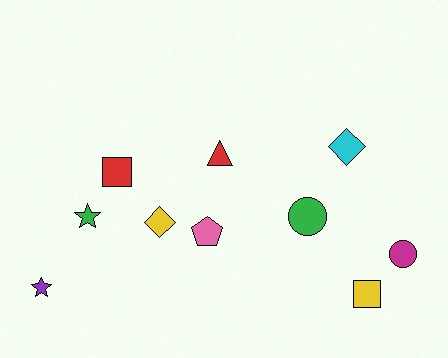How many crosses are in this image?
There are no crosses.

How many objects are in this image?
There are 10 objects.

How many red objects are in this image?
There are 2 red objects.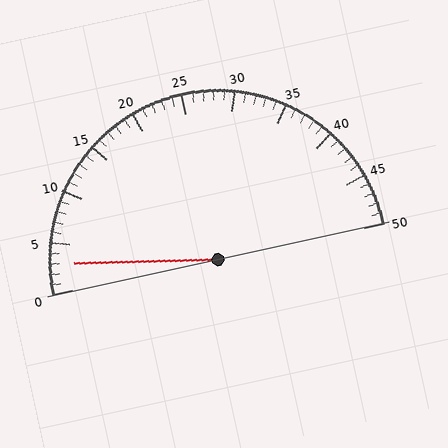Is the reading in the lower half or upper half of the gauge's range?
The reading is in the lower half of the range (0 to 50).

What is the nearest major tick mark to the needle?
The nearest major tick mark is 5.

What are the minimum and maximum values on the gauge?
The gauge ranges from 0 to 50.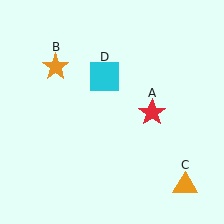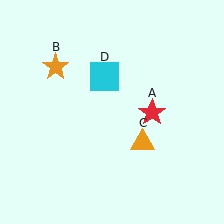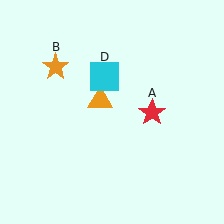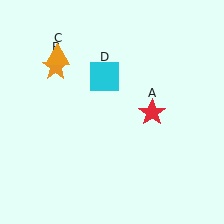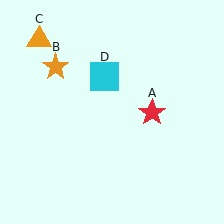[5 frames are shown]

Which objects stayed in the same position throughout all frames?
Red star (object A) and orange star (object B) and cyan square (object D) remained stationary.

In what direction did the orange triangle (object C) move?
The orange triangle (object C) moved up and to the left.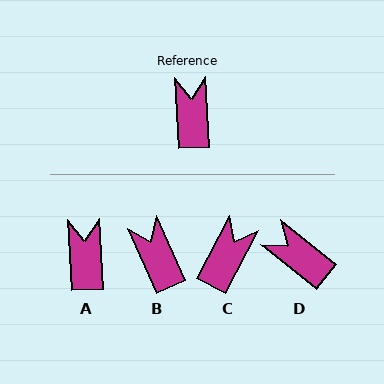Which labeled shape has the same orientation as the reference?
A.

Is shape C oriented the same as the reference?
No, it is off by about 31 degrees.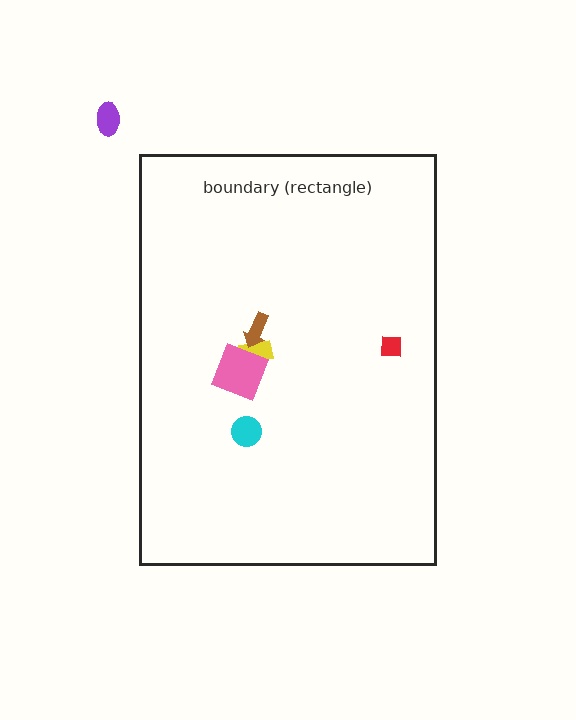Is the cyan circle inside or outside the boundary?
Inside.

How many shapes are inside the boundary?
5 inside, 1 outside.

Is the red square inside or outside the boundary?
Inside.